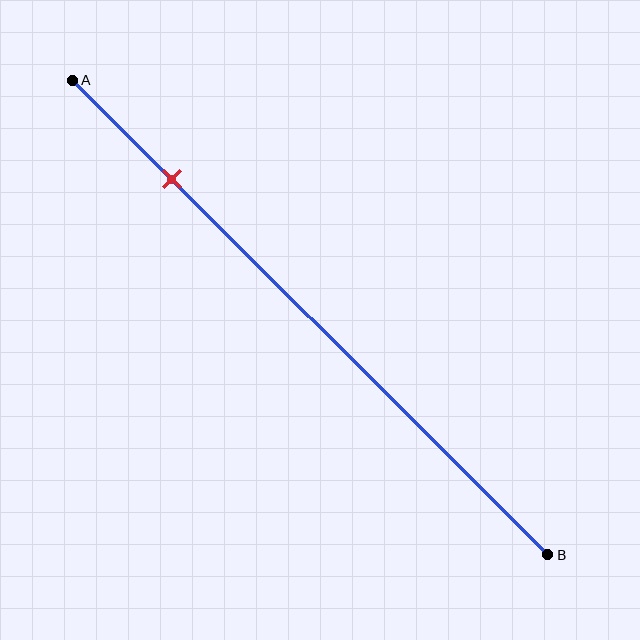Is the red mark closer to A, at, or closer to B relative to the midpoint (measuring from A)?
The red mark is closer to point A than the midpoint of segment AB.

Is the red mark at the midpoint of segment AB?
No, the mark is at about 20% from A, not at the 50% midpoint.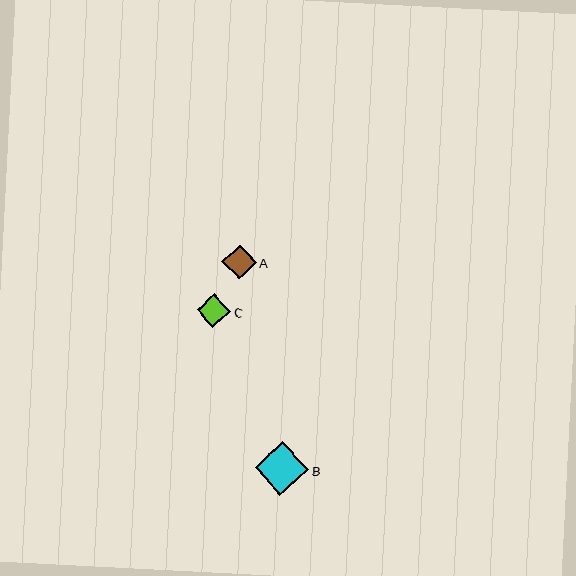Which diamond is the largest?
Diamond B is the largest with a size of approximately 54 pixels.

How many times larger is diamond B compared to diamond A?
Diamond B is approximately 1.6 times the size of diamond A.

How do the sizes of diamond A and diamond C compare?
Diamond A and diamond C are approximately the same size.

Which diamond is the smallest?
Diamond C is the smallest with a size of approximately 34 pixels.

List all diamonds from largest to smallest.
From largest to smallest: B, A, C.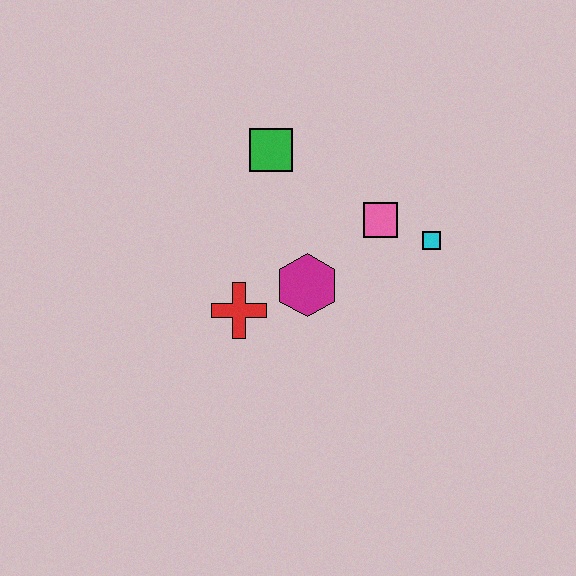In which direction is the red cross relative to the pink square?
The red cross is to the left of the pink square.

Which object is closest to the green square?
The pink square is closest to the green square.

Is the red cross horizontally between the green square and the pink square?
No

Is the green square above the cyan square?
Yes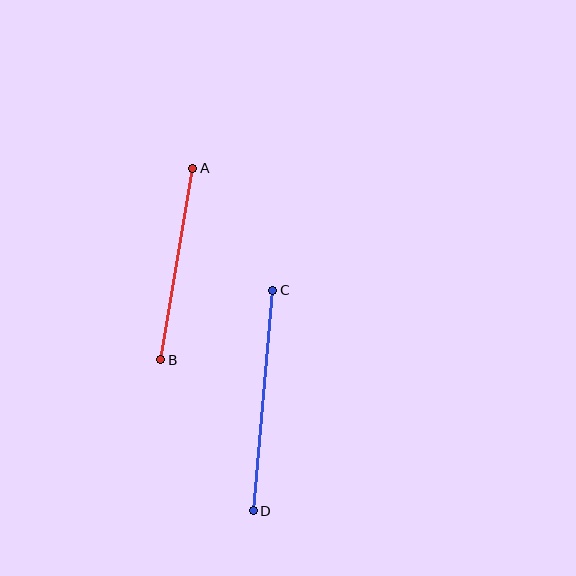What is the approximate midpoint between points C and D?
The midpoint is at approximately (263, 401) pixels.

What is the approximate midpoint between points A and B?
The midpoint is at approximately (177, 264) pixels.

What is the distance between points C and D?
The distance is approximately 221 pixels.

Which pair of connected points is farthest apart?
Points C and D are farthest apart.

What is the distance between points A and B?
The distance is approximately 195 pixels.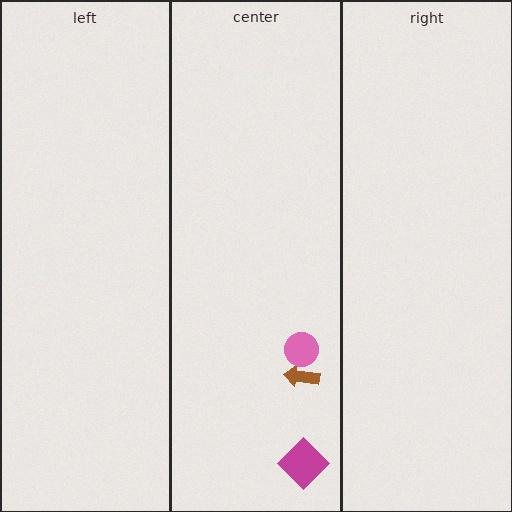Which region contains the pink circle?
The center region.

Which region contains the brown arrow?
The center region.